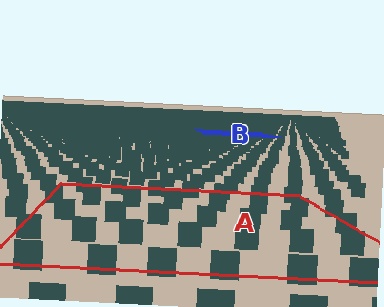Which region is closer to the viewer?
Region A is closer. The texture elements there are larger and more spread out.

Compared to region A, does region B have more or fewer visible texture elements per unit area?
Region B has more texture elements per unit area — they are packed more densely because it is farther away.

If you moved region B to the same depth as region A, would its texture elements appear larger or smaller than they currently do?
They would appear larger. At a closer depth, the same texture elements are projected at a bigger on-screen size.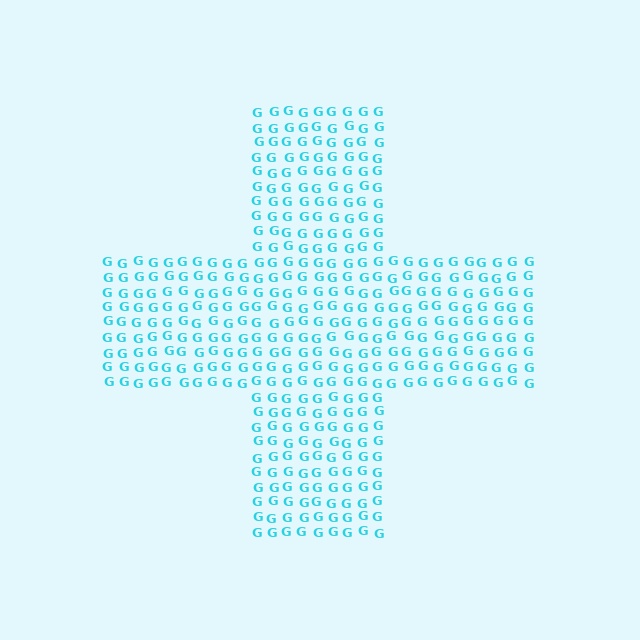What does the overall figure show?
The overall figure shows a cross.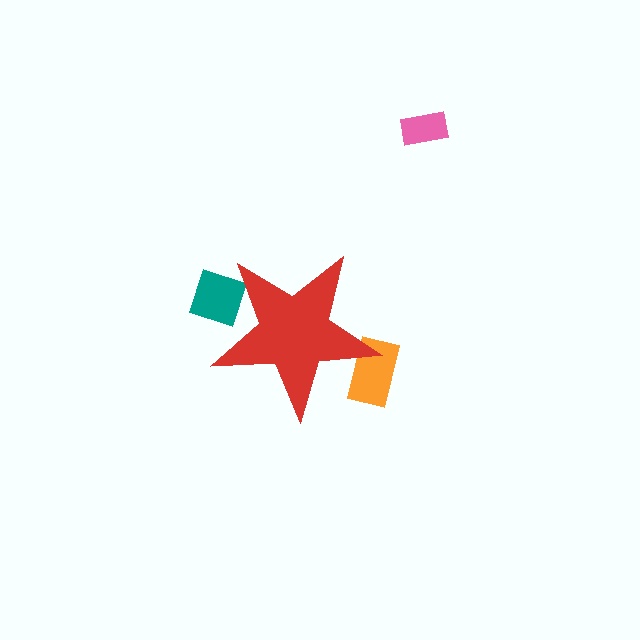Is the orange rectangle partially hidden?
Yes, the orange rectangle is partially hidden behind the red star.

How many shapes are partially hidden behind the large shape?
2 shapes are partially hidden.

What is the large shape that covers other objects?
A red star.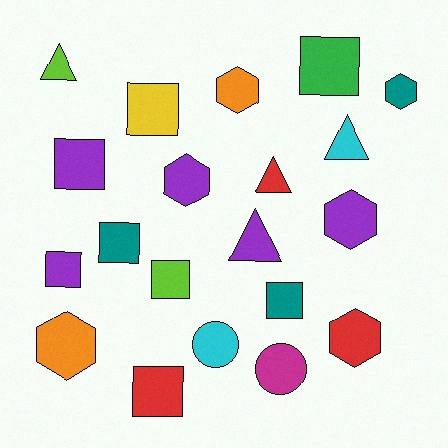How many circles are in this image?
There are 2 circles.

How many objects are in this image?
There are 20 objects.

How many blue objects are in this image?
There are no blue objects.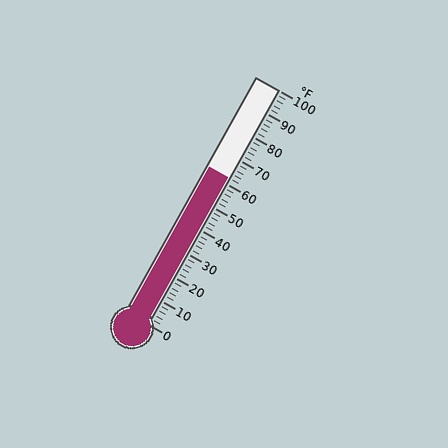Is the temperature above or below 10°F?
The temperature is above 10°F.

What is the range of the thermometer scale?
The thermometer scale ranges from 0°F to 100°F.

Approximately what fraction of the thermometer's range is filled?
The thermometer is filled to approximately 60% of its range.